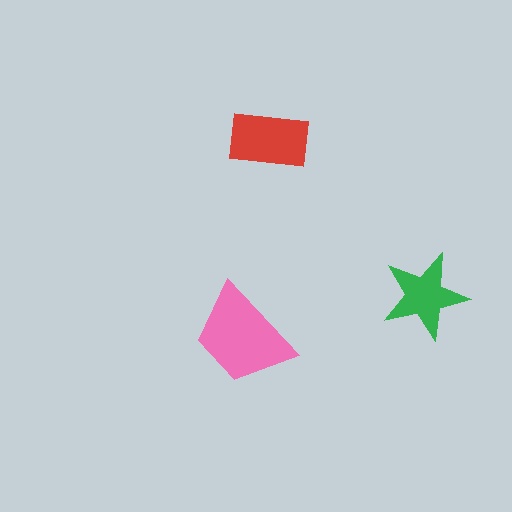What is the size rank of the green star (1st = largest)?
3rd.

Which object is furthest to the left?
The pink trapezoid is leftmost.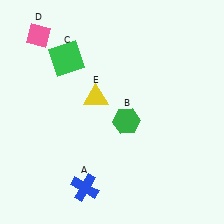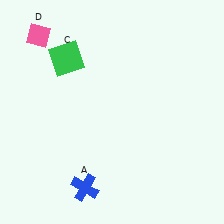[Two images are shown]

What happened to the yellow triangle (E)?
The yellow triangle (E) was removed in Image 2. It was in the top-left area of Image 1.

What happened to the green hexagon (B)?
The green hexagon (B) was removed in Image 2. It was in the bottom-right area of Image 1.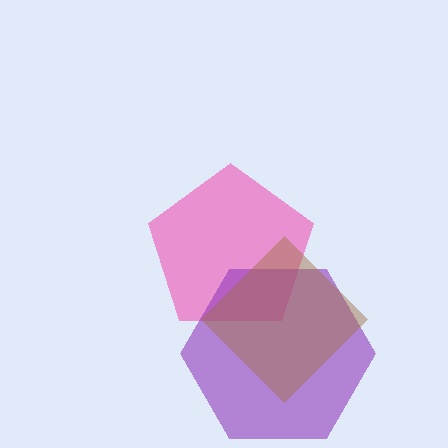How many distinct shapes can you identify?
There are 3 distinct shapes: a pink pentagon, a purple hexagon, a brown diamond.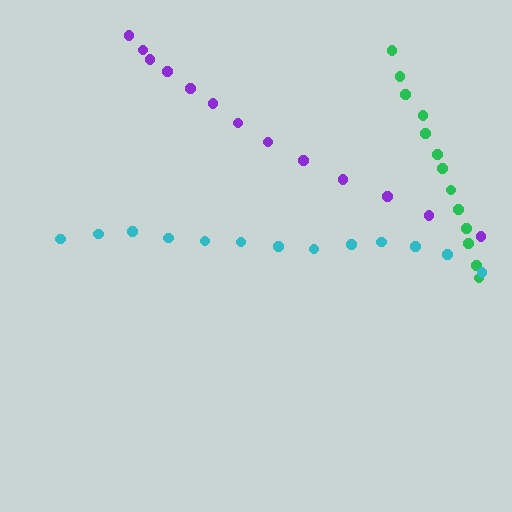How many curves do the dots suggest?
There are 3 distinct paths.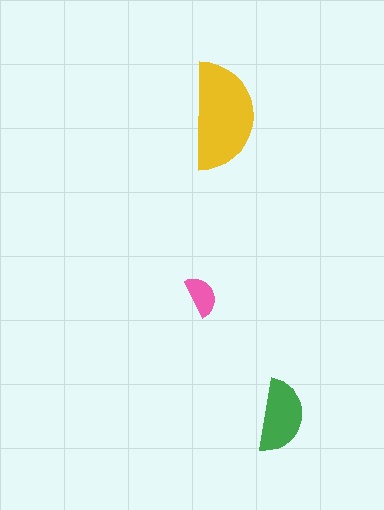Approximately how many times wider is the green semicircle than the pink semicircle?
About 2 times wider.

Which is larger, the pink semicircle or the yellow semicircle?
The yellow one.